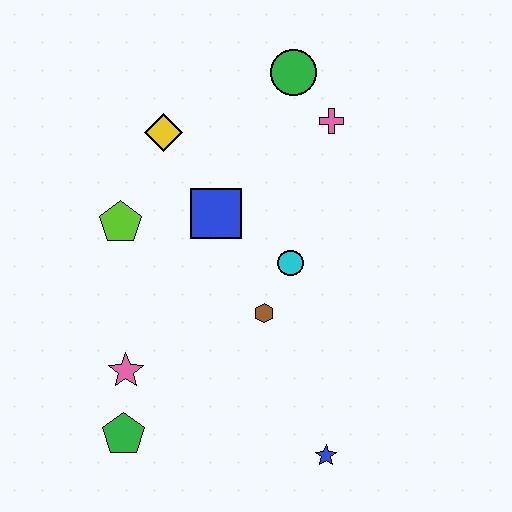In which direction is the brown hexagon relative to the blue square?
The brown hexagon is below the blue square.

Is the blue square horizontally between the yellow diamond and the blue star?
Yes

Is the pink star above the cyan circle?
No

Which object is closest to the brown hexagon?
The cyan circle is closest to the brown hexagon.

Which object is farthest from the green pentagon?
The green circle is farthest from the green pentagon.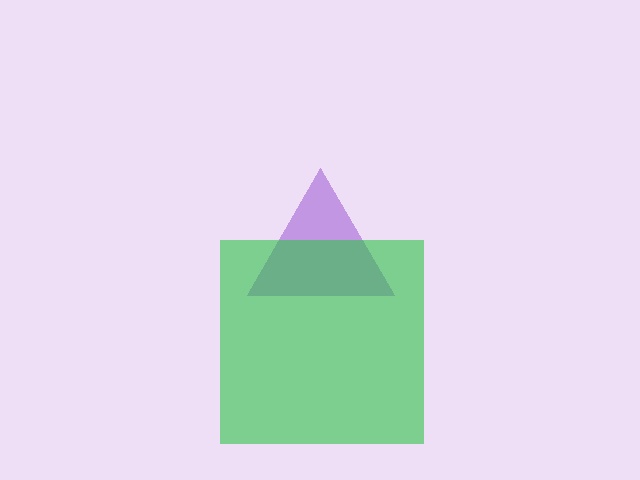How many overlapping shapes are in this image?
There are 2 overlapping shapes in the image.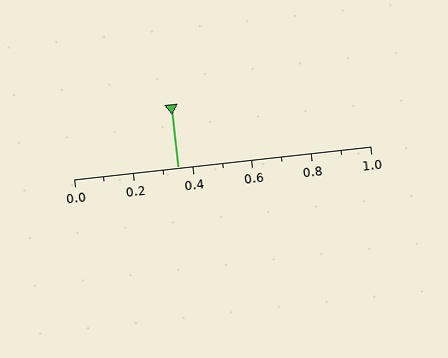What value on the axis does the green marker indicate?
The marker indicates approximately 0.35.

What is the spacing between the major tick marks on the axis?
The major ticks are spaced 0.2 apart.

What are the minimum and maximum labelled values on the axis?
The axis runs from 0.0 to 1.0.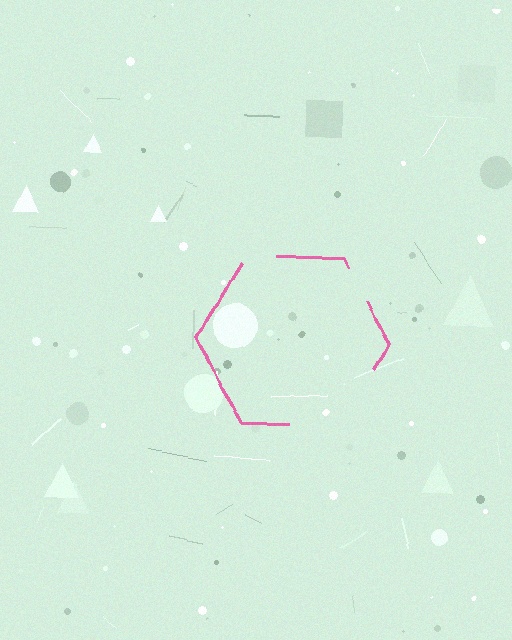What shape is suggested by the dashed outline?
The dashed outline suggests a hexagon.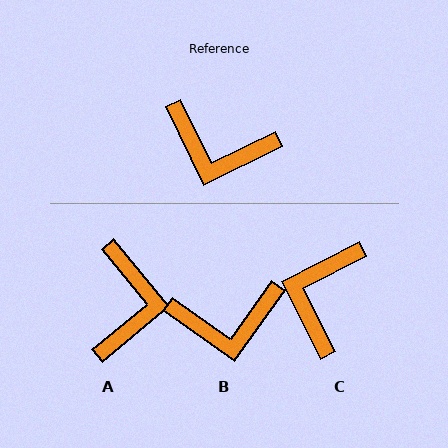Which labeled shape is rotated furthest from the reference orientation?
A, about 103 degrees away.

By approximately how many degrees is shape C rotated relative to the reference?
Approximately 89 degrees clockwise.